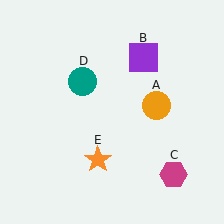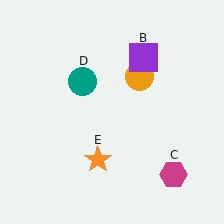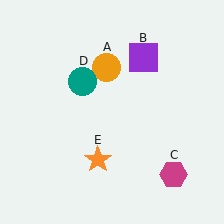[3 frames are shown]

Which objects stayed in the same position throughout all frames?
Purple square (object B) and magenta hexagon (object C) and teal circle (object D) and orange star (object E) remained stationary.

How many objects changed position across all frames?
1 object changed position: orange circle (object A).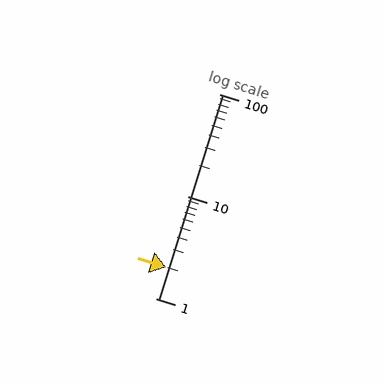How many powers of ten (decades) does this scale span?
The scale spans 2 decades, from 1 to 100.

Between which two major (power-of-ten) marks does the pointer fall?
The pointer is between 1 and 10.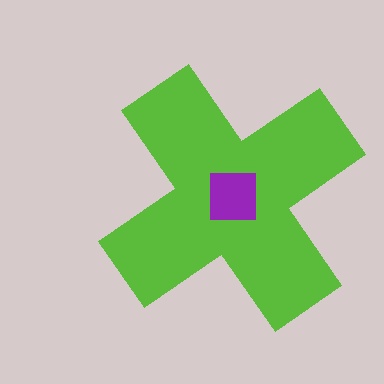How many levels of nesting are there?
2.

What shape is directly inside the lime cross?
The purple square.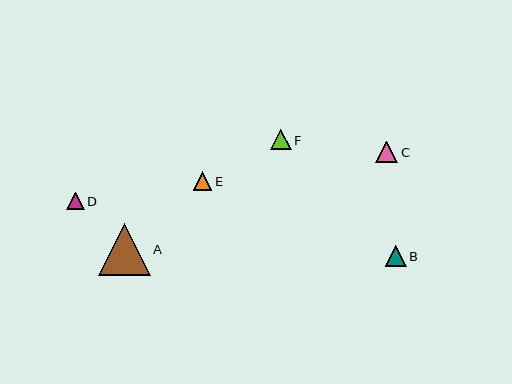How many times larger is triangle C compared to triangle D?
Triangle C is approximately 1.2 times the size of triangle D.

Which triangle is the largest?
Triangle A is the largest with a size of approximately 52 pixels.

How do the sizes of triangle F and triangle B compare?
Triangle F and triangle B are approximately the same size.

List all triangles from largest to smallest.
From largest to smallest: A, C, F, B, E, D.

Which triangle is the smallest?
Triangle D is the smallest with a size of approximately 18 pixels.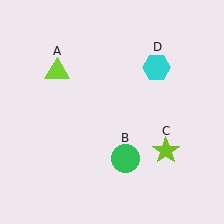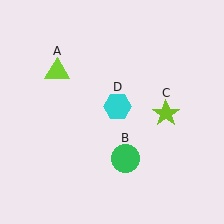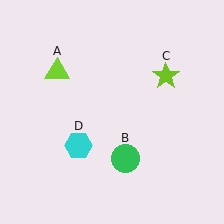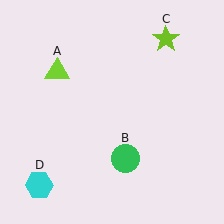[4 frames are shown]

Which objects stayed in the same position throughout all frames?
Lime triangle (object A) and green circle (object B) remained stationary.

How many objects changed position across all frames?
2 objects changed position: lime star (object C), cyan hexagon (object D).